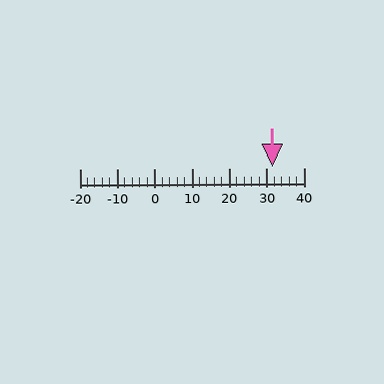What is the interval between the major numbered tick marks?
The major tick marks are spaced 10 units apart.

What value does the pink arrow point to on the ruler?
The pink arrow points to approximately 32.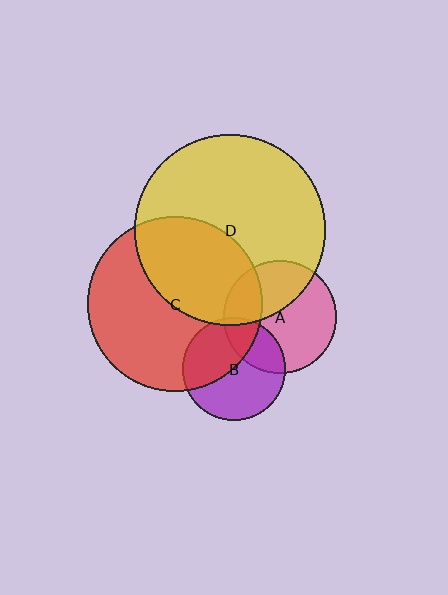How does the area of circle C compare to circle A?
Approximately 2.4 times.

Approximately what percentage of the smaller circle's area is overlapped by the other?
Approximately 25%.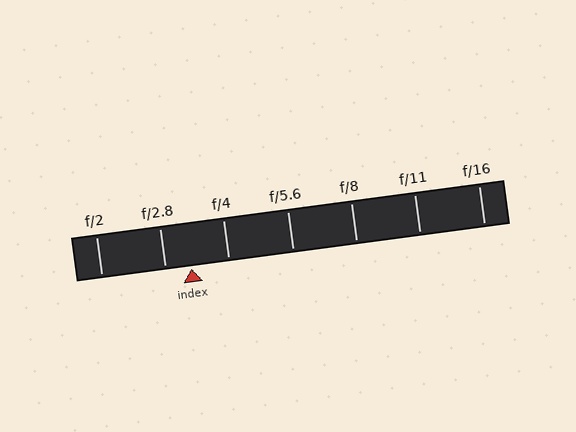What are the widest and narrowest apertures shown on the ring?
The widest aperture shown is f/2 and the narrowest is f/16.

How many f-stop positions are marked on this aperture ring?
There are 7 f-stop positions marked.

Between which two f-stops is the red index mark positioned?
The index mark is between f/2.8 and f/4.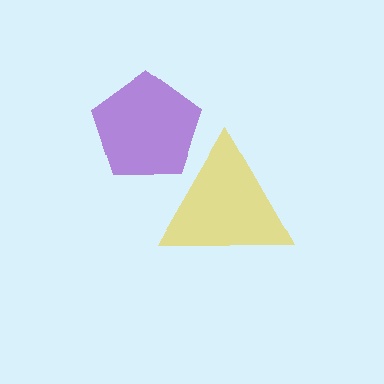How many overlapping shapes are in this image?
There are 2 overlapping shapes in the image.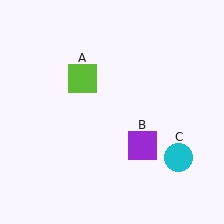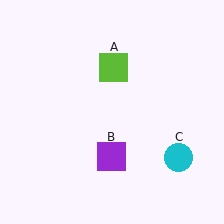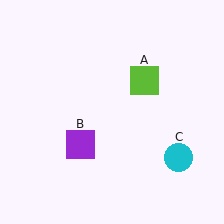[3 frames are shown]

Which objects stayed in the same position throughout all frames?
Cyan circle (object C) remained stationary.